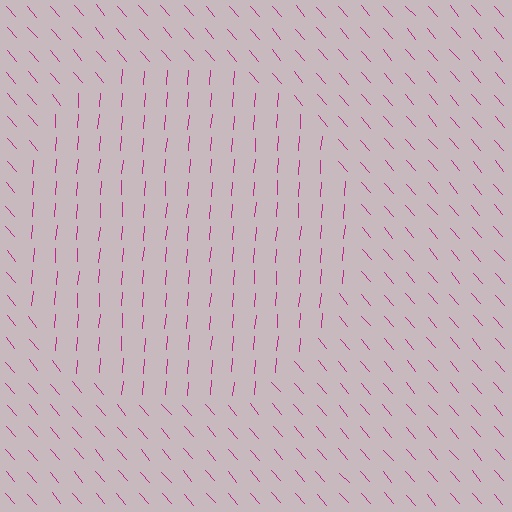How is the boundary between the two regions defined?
The boundary is defined purely by a change in line orientation (approximately 45 degrees difference). All lines are the same color and thickness.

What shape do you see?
I see a circle.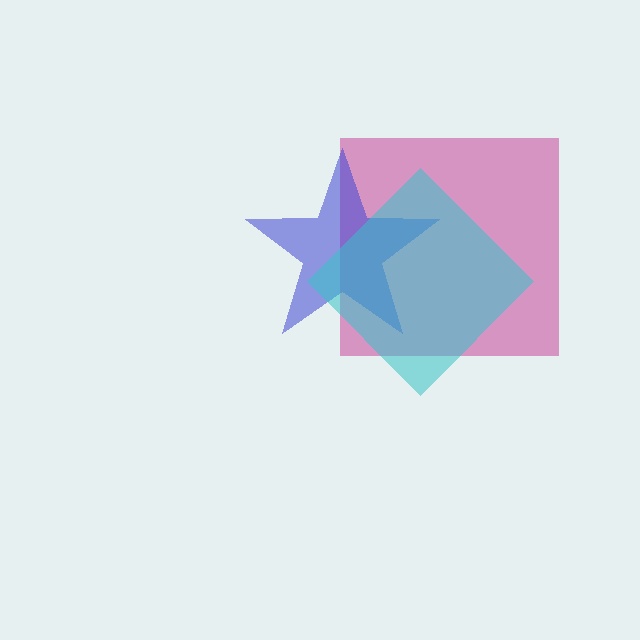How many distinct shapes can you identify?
There are 3 distinct shapes: a magenta square, a blue star, a cyan diamond.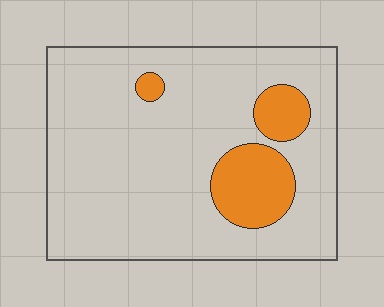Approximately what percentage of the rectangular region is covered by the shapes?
Approximately 15%.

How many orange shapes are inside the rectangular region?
3.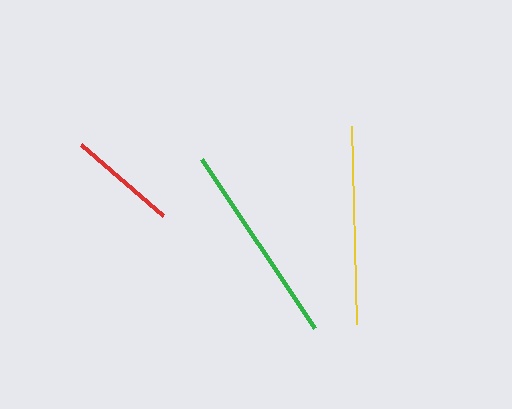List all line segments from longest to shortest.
From longest to shortest: green, yellow, red.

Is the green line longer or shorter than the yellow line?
The green line is longer than the yellow line.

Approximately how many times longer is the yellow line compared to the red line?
The yellow line is approximately 1.8 times the length of the red line.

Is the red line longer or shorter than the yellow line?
The yellow line is longer than the red line.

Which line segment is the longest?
The green line is the longest at approximately 204 pixels.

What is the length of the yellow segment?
The yellow segment is approximately 197 pixels long.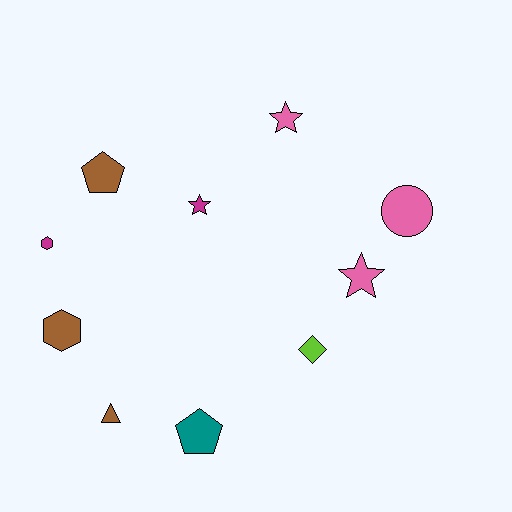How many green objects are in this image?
There are no green objects.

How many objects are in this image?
There are 10 objects.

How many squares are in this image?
There are no squares.